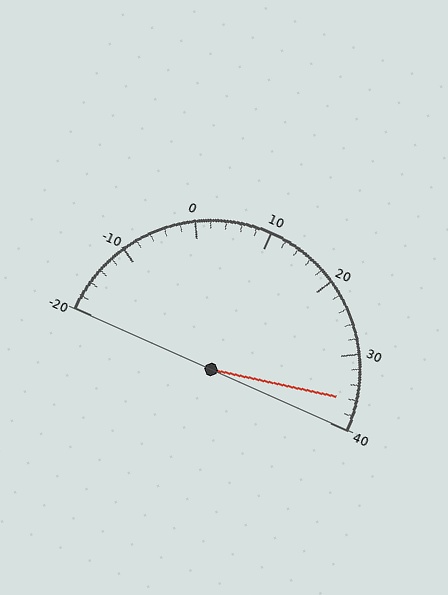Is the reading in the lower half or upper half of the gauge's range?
The reading is in the upper half of the range (-20 to 40).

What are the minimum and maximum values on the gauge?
The gauge ranges from -20 to 40.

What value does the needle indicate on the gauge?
The needle indicates approximately 36.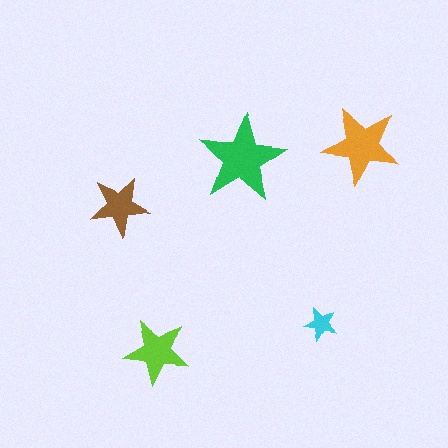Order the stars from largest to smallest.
the green one, the orange one, the lime one, the brown one, the cyan one.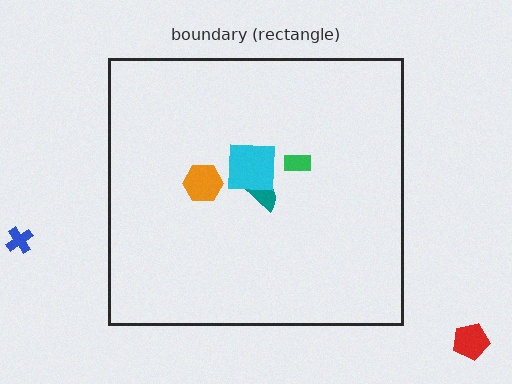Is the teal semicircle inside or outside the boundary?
Inside.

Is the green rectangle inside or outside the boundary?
Inside.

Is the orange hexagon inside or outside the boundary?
Inside.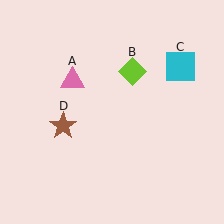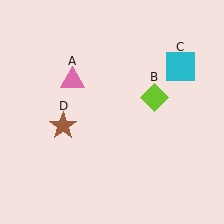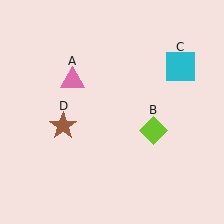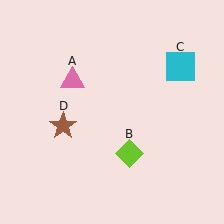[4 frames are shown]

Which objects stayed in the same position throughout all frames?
Pink triangle (object A) and cyan square (object C) and brown star (object D) remained stationary.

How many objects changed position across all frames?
1 object changed position: lime diamond (object B).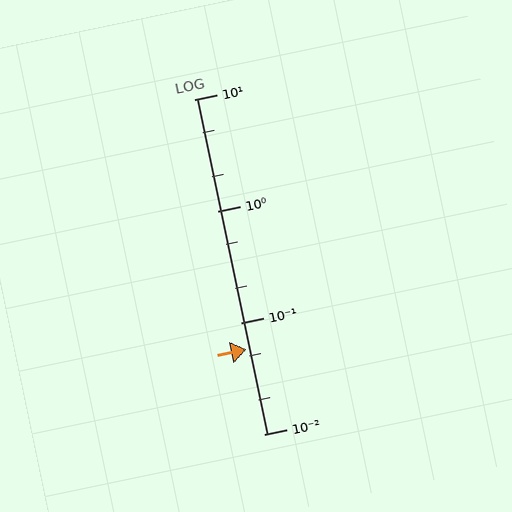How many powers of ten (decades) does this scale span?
The scale spans 3 decades, from 0.01 to 10.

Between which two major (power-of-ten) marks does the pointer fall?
The pointer is between 0.01 and 0.1.